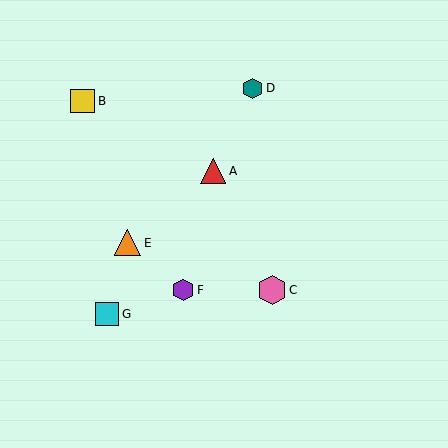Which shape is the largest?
The pink hexagon (labeled C) is the largest.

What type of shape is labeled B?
Shape B is a yellow square.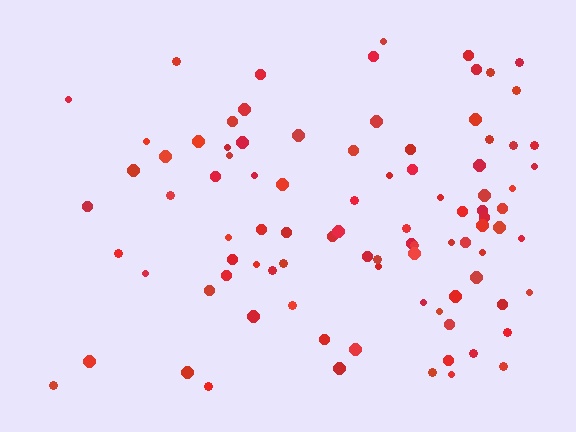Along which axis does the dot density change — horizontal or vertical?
Horizontal.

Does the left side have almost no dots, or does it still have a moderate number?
Still a moderate number, just noticeably fewer than the right.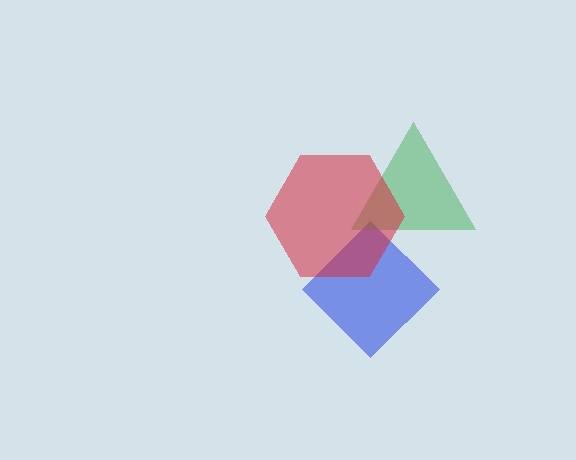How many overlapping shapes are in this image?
There are 3 overlapping shapes in the image.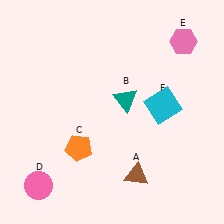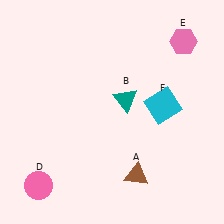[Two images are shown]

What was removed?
The orange pentagon (C) was removed in Image 2.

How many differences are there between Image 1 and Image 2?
There is 1 difference between the two images.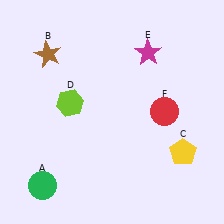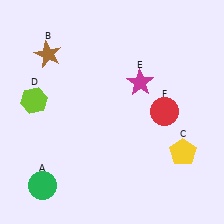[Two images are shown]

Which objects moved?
The objects that moved are: the lime hexagon (D), the magenta star (E).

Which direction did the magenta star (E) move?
The magenta star (E) moved down.